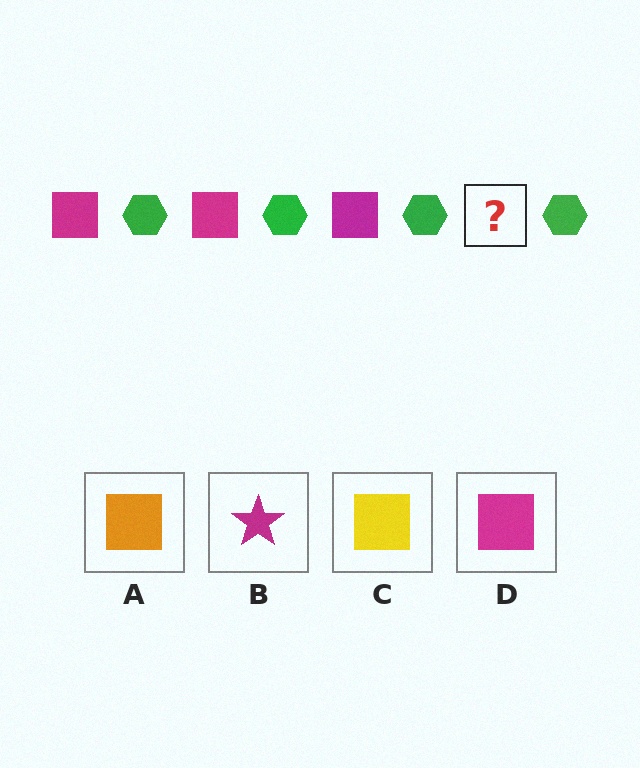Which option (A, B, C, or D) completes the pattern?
D.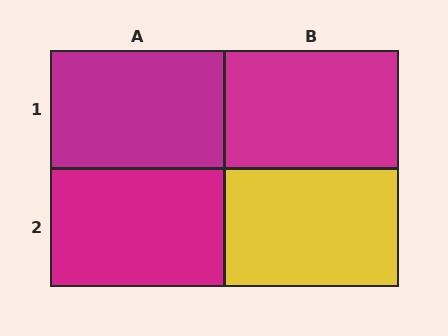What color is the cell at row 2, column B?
Yellow.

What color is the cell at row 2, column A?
Magenta.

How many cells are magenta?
3 cells are magenta.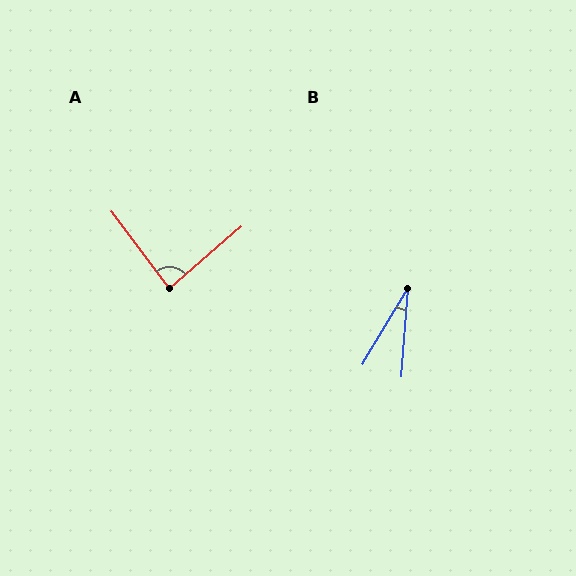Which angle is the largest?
A, at approximately 86 degrees.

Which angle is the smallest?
B, at approximately 27 degrees.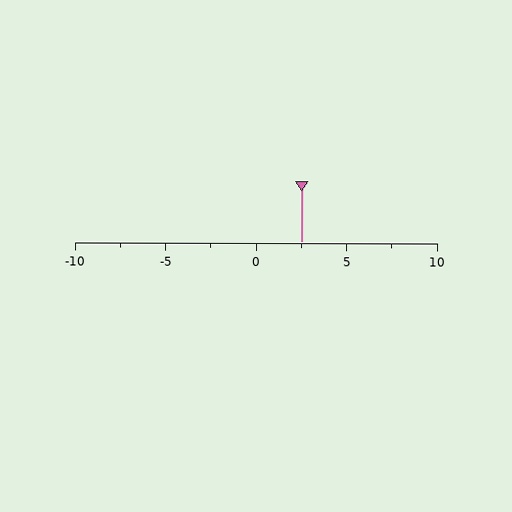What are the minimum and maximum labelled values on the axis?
The axis runs from -10 to 10.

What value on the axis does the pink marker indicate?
The marker indicates approximately 2.5.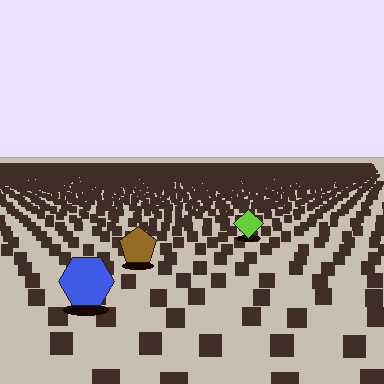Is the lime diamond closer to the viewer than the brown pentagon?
No. The brown pentagon is closer — you can tell from the texture gradient: the ground texture is coarser near it.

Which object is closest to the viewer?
The blue hexagon is closest. The texture marks near it are larger and more spread out.